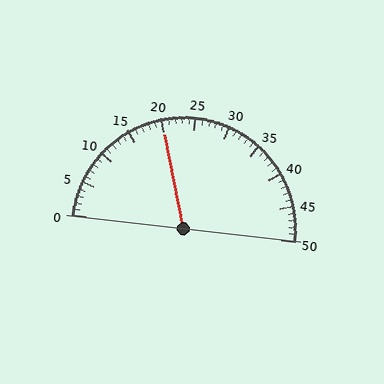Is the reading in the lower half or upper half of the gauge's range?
The reading is in the lower half of the range (0 to 50).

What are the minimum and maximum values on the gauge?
The gauge ranges from 0 to 50.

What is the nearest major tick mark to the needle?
The nearest major tick mark is 20.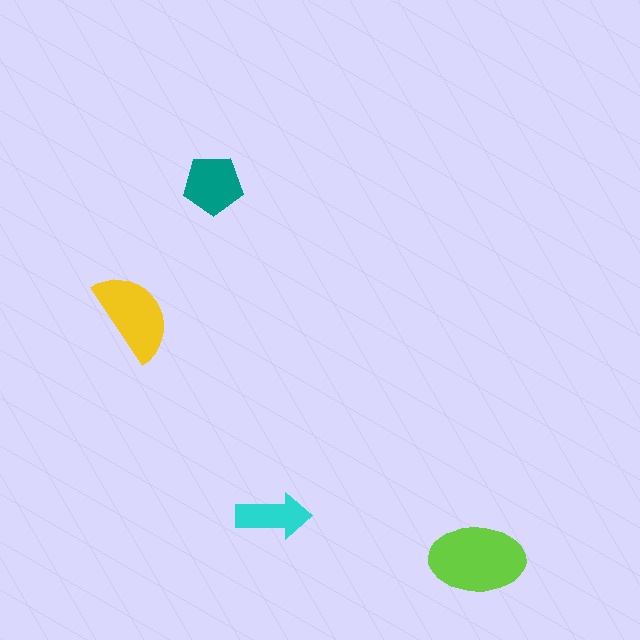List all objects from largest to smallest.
The lime ellipse, the yellow semicircle, the teal pentagon, the cyan arrow.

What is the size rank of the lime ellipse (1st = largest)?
1st.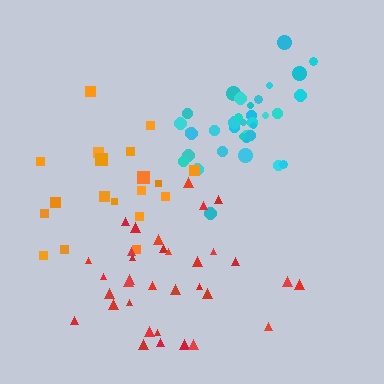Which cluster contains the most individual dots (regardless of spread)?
Cyan (35).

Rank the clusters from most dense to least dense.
cyan, red, orange.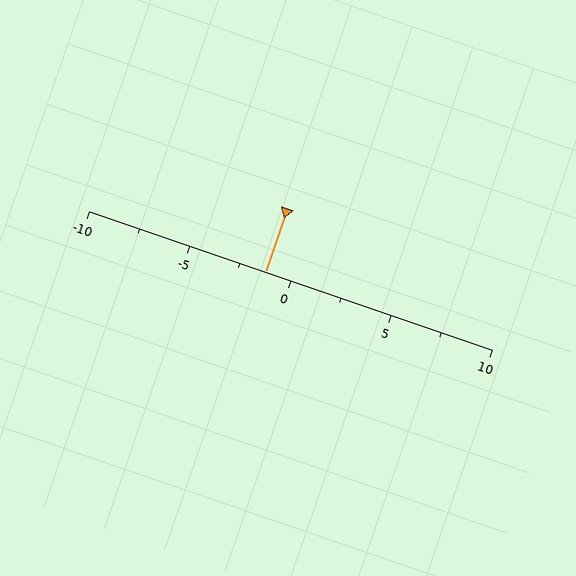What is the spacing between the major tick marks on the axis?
The major ticks are spaced 5 apart.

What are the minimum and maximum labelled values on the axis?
The axis runs from -10 to 10.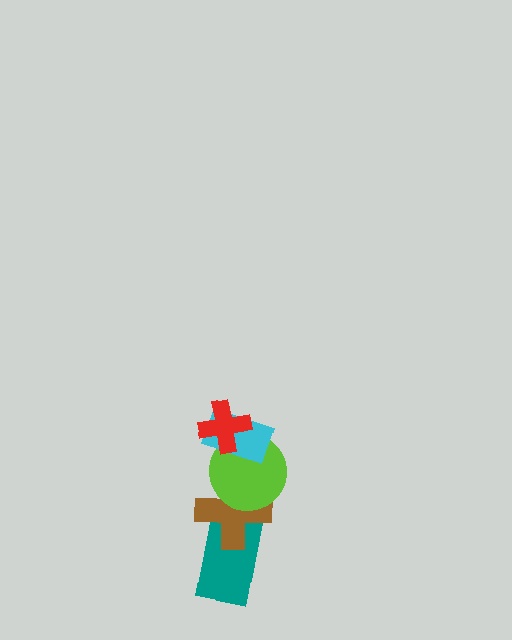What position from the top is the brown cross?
The brown cross is 4th from the top.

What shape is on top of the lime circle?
The cyan rectangle is on top of the lime circle.